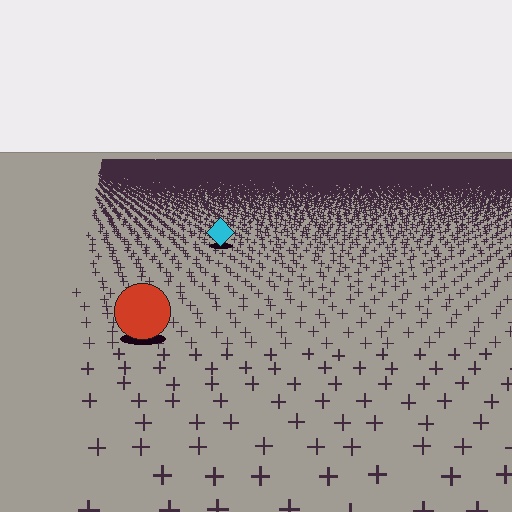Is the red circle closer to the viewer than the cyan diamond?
Yes. The red circle is closer — you can tell from the texture gradient: the ground texture is coarser near it.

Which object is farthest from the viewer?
The cyan diamond is farthest from the viewer. It appears smaller and the ground texture around it is denser.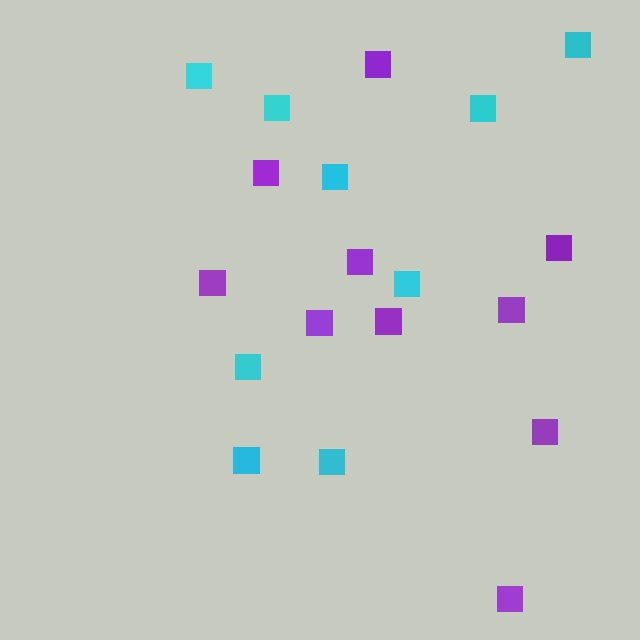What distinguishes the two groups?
There are 2 groups: one group of cyan squares (9) and one group of purple squares (10).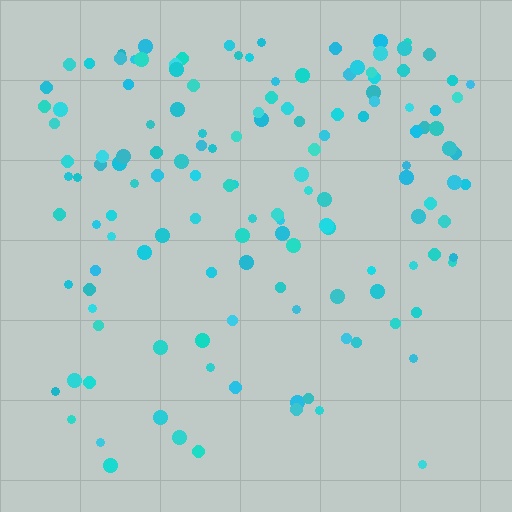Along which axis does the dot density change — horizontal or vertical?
Vertical.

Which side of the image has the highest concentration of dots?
The top.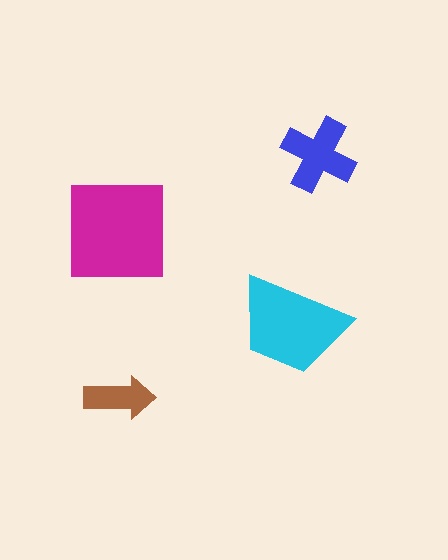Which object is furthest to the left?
The magenta square is leftmost.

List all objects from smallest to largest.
The brown arrow, the blue cross, the cyan trapezoid, the magenta square.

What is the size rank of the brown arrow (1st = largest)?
4th.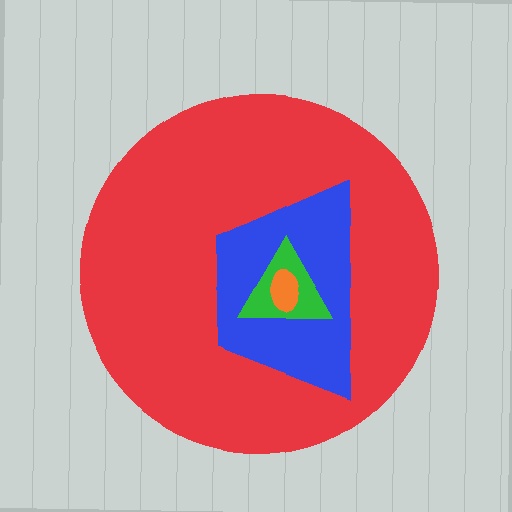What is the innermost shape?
The orange ellipse.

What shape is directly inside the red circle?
The blue trapezoid.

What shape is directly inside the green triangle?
The orange ellipse.